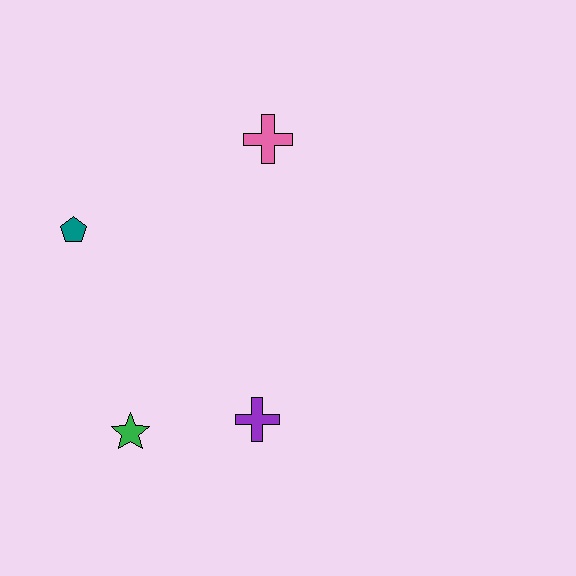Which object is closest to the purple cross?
The green star is closest to the purple cross.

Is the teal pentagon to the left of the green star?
Yes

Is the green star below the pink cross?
Yes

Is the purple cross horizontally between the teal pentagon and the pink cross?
Yes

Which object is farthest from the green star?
The pink cross is farthest from the green star.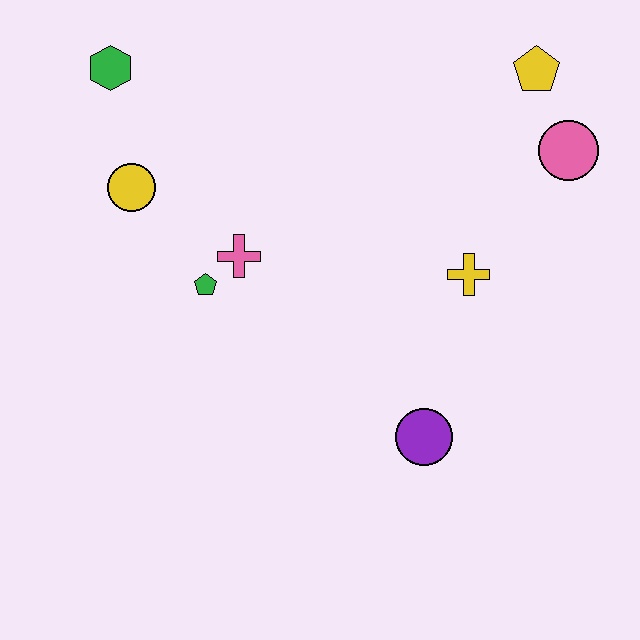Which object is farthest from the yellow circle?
The pink circle is farthest from the yellow circle.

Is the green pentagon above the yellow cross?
No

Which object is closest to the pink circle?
The yellow pentagon is closest to the pink circle.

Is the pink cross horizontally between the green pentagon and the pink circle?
Yes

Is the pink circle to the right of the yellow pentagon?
Yes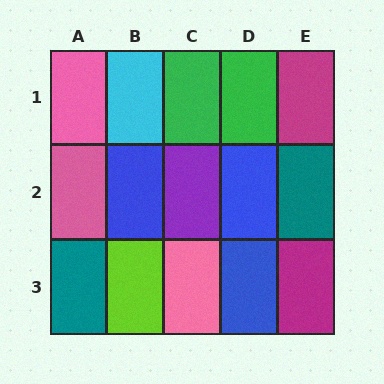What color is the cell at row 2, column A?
Pink.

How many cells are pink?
3 cells are pink.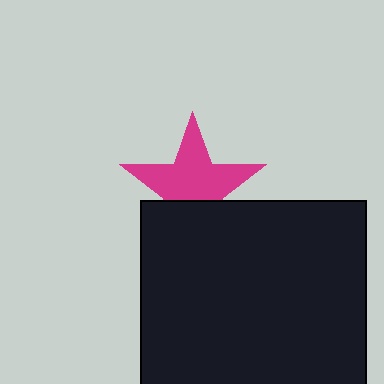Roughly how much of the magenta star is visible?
Most of it is visible (roughly 65%).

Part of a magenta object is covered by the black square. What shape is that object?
It is a star.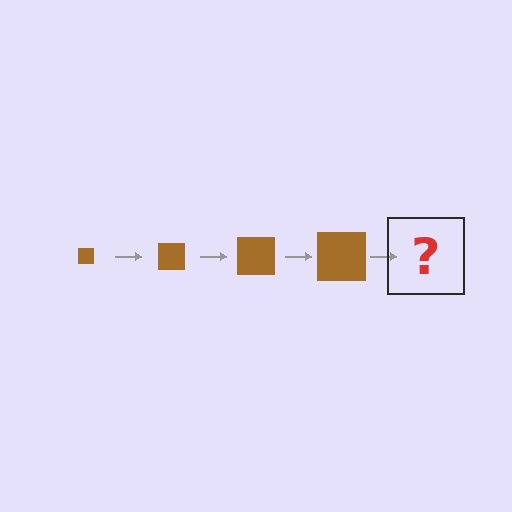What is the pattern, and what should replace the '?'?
The pattern is that the square gets progressively larger each step. The '?' should be a brown square, larger than the previous one.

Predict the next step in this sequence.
The next step is a brown square, larger than the previous one.